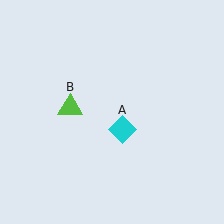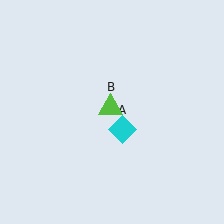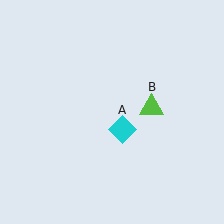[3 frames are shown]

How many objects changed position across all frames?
1 object changed position: lime triangle (object B).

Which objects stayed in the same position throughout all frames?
Cyan diamond (object A) remained stationary.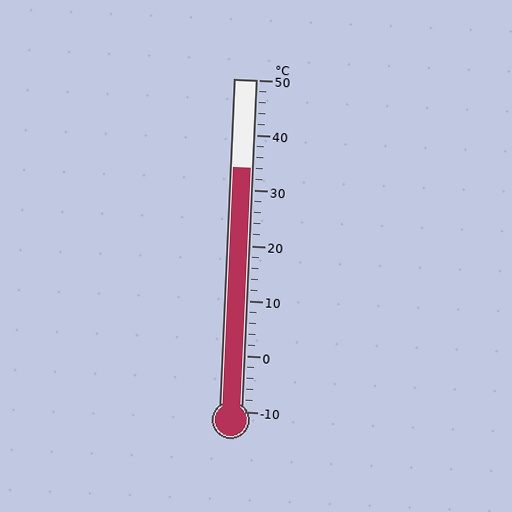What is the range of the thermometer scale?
The thermometer scale ranges from -10°C to 50°C.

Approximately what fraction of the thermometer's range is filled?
The thermometer is filled to approximately 75% of its range.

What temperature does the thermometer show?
The thermometer shows approximately 34°C.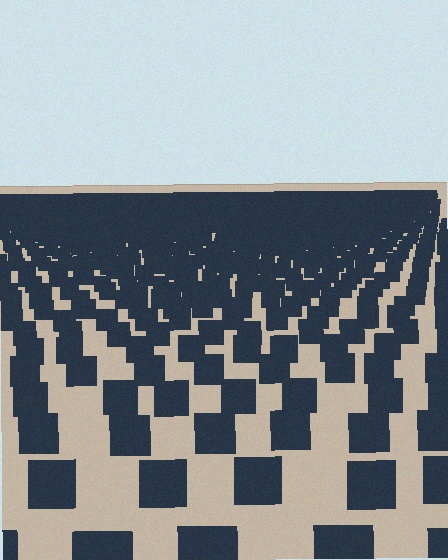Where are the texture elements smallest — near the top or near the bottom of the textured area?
Near the top.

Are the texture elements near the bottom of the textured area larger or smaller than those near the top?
Larger. Near the bottom, elements are closer to the viewer and appear at a bigger on-screen size.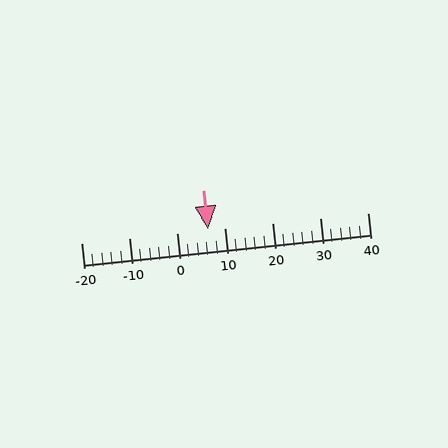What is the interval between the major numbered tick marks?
The major tick marks are spaced 10 units apart.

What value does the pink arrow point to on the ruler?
The pink arrow points to approximately 6.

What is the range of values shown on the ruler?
The ruler shows values from -20 to 40.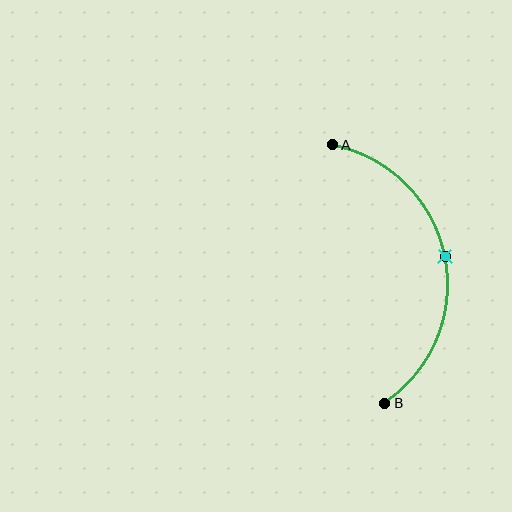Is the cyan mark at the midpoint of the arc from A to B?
Yes. The cyan mark lies on the arc at equal arc-length from both A and B — it is the arc midpoint.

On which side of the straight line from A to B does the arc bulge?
The arc bulges to the right of the straight line connecting A and B.